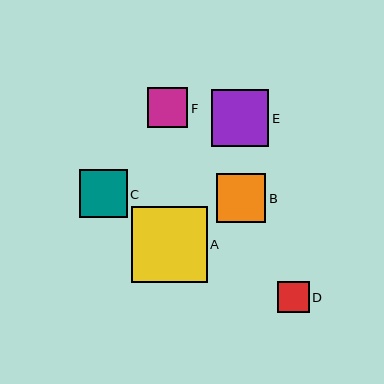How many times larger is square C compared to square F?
Square C is approximately 1.2 times the size of square F.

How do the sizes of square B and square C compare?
Square B and square C are approximately the same size.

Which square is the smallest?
Square D is the smallest with a size of approximately 32 pixels.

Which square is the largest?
Square A is the largest with a size of approximately 76 pixels.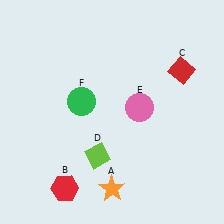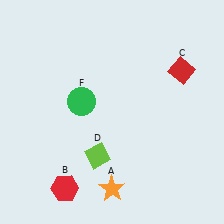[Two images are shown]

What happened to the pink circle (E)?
The pink circle (E) was removed in Image 2. It was in the top-right area of Image 1.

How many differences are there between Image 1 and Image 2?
There is 1 difference between the two images.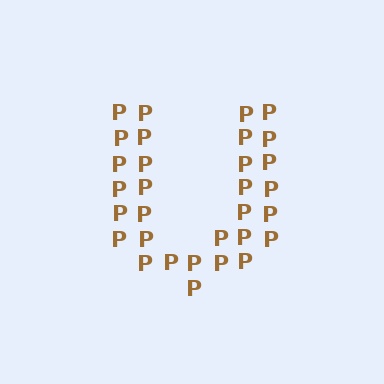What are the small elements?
The small elements are letter P's.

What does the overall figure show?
The overall figure shows the letter U.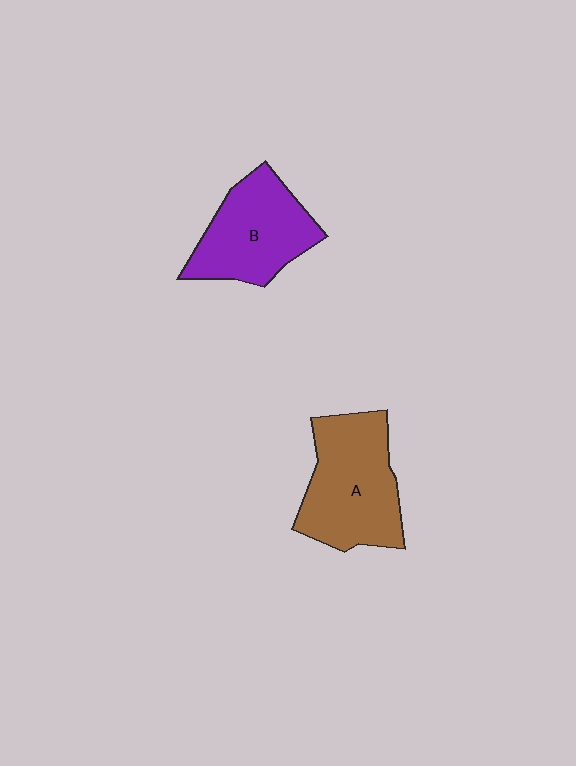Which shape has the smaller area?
Shape B (purple).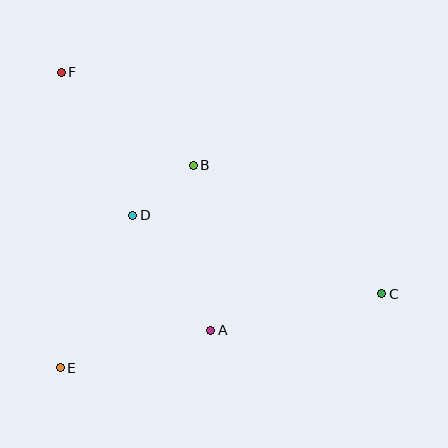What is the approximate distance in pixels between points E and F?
The distance between E and F is approximately 295 pixels.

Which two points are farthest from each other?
Points C and F are farthest from each other.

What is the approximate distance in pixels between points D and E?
The distance between D and E is approximately 169 pixels.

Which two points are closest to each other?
Points B and D are closest to each other.